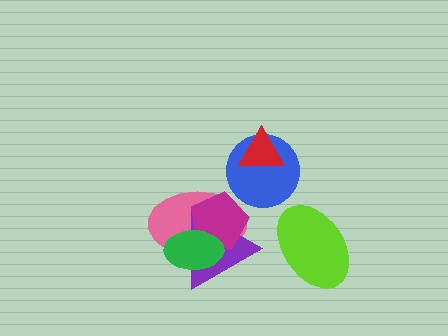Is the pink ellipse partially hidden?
Yes, it is partially covered by another shape.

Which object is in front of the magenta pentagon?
The green ellipse is in front of the magenta pentagon.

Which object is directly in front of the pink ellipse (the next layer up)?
The purple triangle is directly in front of the pink ellipse.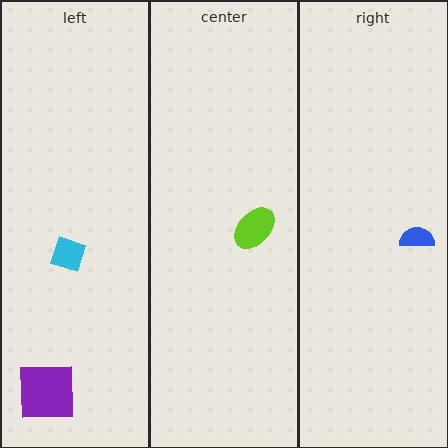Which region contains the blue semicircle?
The right region.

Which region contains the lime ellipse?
The center region.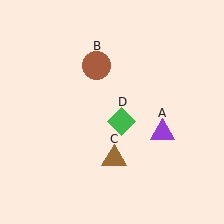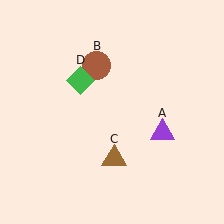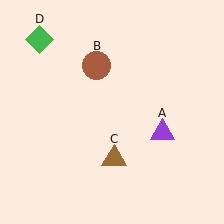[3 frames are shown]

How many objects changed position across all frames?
1 object changed position: green diamond (object D).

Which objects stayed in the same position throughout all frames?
Purple triangle (object A) and brown circle (object B) and brown triangle (object C) remained stationary.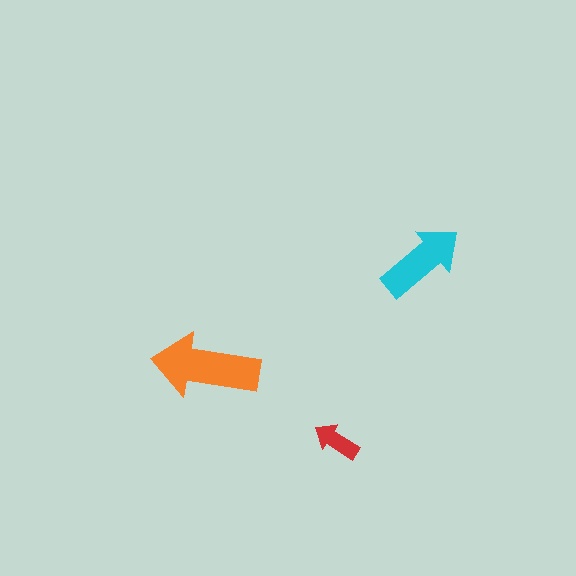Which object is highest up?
The cyan arrow is topmost.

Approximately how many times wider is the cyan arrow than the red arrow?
About 2 times wider.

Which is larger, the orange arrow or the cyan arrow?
The orange one.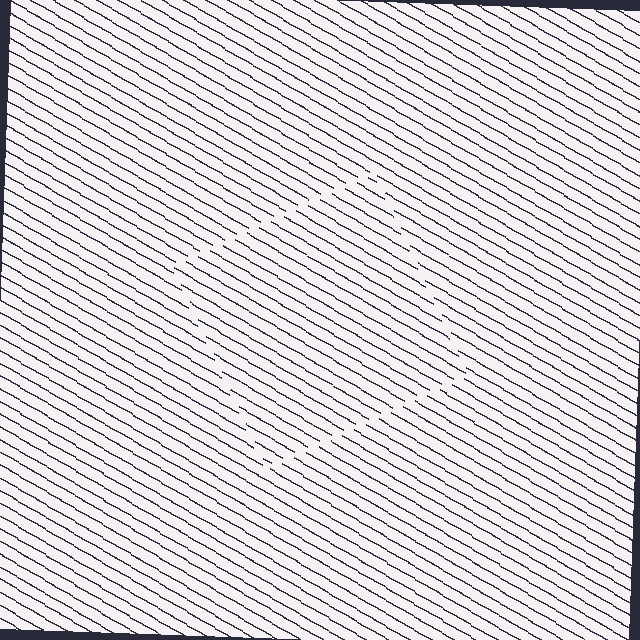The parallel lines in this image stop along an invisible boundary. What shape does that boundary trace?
An illusory square. The interior of the shape contains the same grating, shifted by half a period — the contour is defined by the phase discontinuity where line-ends from the inner and outer gratings abut.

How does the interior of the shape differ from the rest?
The interior of the shape contains the same grating, shifted by half a period — the contour is defined by the phase discontinuity where line-ends from the inner and outer gratings abut.